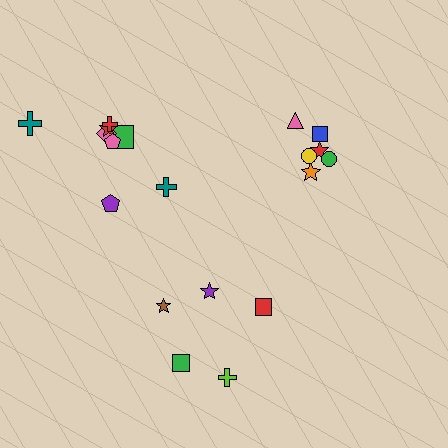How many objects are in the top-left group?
There are 8 objects.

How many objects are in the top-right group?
There are 6 objects.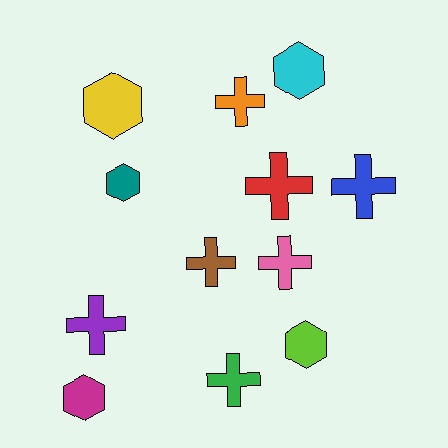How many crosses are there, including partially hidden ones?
There are 7 crosses.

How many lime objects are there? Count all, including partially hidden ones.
There is 1 lime object.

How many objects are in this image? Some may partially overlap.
There are 12 objects.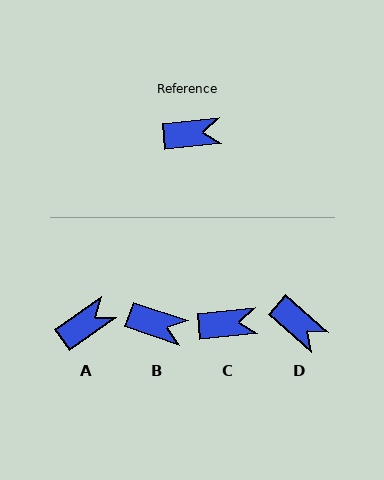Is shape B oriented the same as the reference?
No, it is off by about 24 degrees.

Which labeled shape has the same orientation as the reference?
C.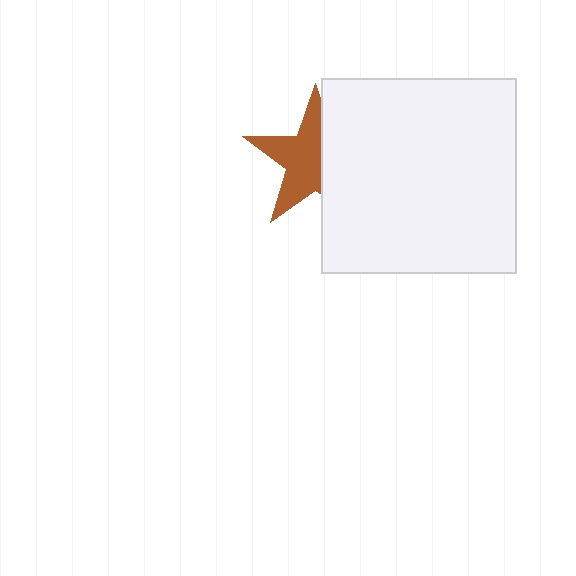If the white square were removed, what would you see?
You would see the complete brown star.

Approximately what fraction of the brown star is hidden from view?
Roughly 41% of the brown star is hidden behind the white square.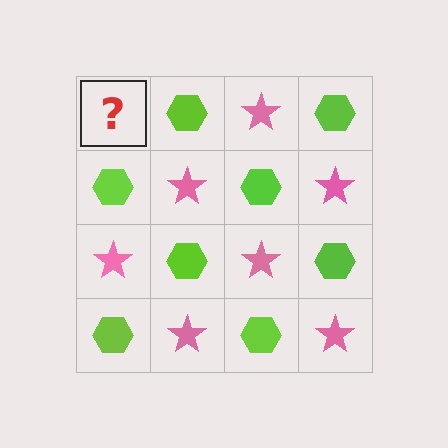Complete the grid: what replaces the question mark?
The question mark should be replaced with a pink star.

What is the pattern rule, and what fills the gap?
The rule is that it alternates pink star and lime hexagon in a checkerboard pattern. The gap should be filled with a pink star.